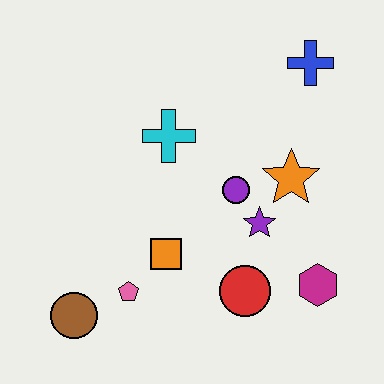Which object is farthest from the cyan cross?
The magenta hexagon is farthest from the cyan cross.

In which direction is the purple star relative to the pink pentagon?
The purple star is to the right of the pink pentagon.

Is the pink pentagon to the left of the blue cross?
Yes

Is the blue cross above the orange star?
Yes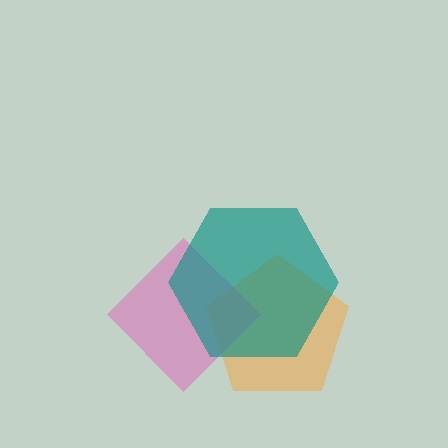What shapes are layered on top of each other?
The layered shapes are: an orange pentagon, a pink diamond, a teal hexagon.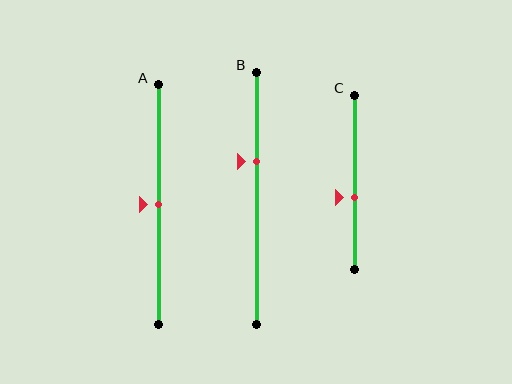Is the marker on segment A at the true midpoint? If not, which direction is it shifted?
Yes, the marker on segment A is at the true midpoint.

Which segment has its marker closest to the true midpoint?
Segment A has its marker closest to the true midpoint.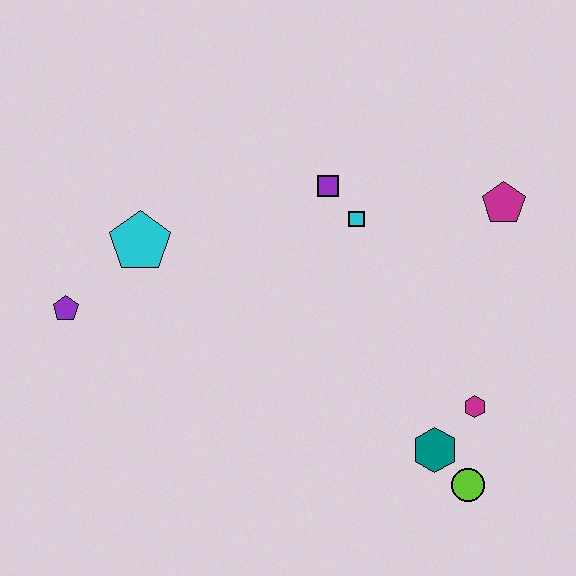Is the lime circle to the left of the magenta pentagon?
Yes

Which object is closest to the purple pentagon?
The cyan pentagon is closest to the purple pentagon.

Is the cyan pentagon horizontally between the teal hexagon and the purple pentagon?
Yes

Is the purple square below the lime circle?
No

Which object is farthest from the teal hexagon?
The purple pentagon is farthest from the teal hexagon.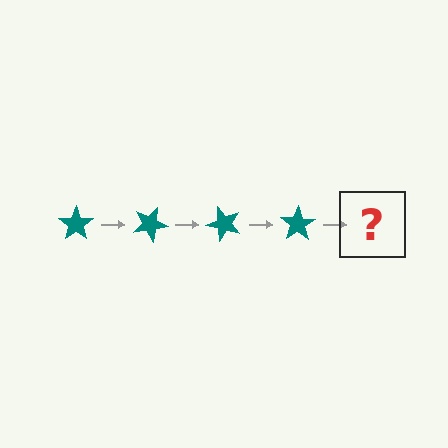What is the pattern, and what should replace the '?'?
The pattern is that the star rotates 25 degrees each step. The '?' should be a teal star rotated 100 degrees.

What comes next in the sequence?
The next element should be a teal star rotated 100 degrees.